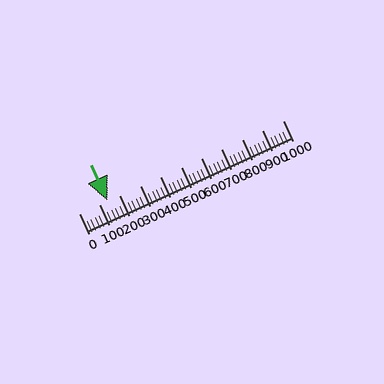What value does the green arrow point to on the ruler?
The green arrow points to approximately 140.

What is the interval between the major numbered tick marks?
The major tick marks are spaced 100 units apart.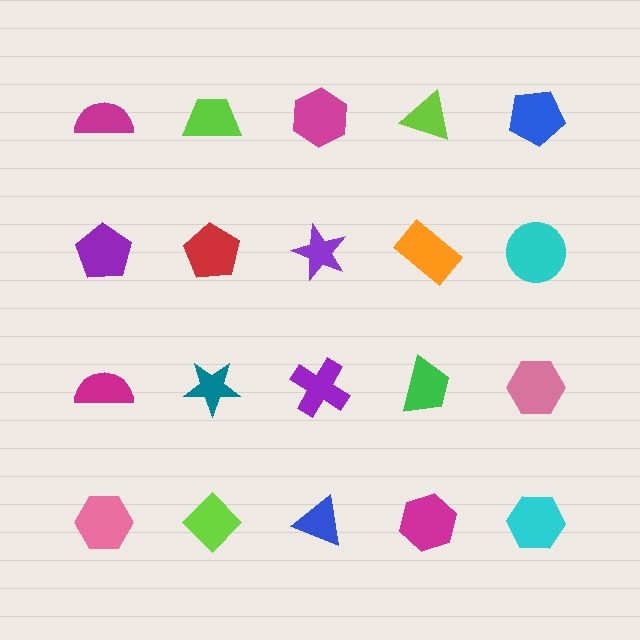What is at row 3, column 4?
A green trapezoid.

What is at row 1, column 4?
A lime triangle.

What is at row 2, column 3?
A purple star.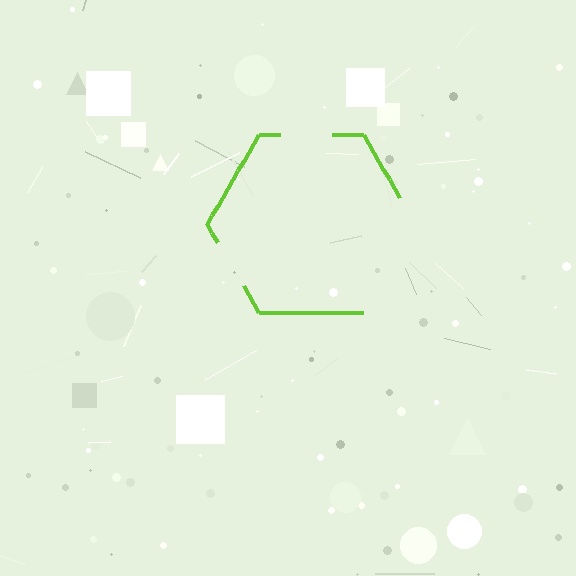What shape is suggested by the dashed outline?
The dashed outline suggests a hexagon.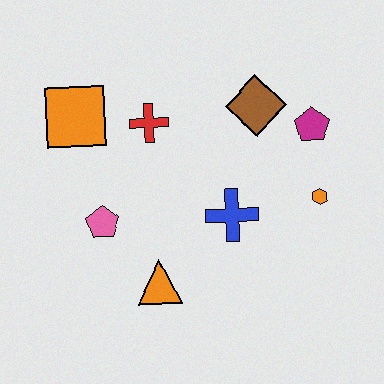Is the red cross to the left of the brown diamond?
Yes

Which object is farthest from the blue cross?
The orange square is farthest from the blue cross.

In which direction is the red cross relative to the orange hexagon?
The red cross is to the left of the orange hexagon.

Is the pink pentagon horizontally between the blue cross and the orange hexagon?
No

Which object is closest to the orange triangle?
The pink pentagon is closest to the orange triangle.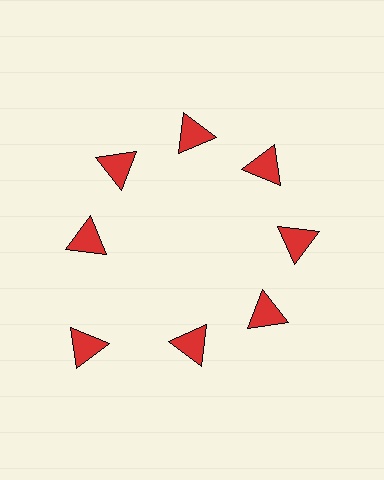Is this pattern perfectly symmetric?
No. The 8 red triangles are arranged in a ring, but one element near the 8 o'clock position is pushed outward from the center, breaking the 8-fold rotational symmetry.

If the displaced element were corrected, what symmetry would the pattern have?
It would have 8-fold rotational symmetry — the pattern would map onto itself every 45 degrees.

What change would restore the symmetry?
The symmetry would be restored by moving it inward, back onto the ring so that all 8 triangles sit at equal angles and equal distance from the center.